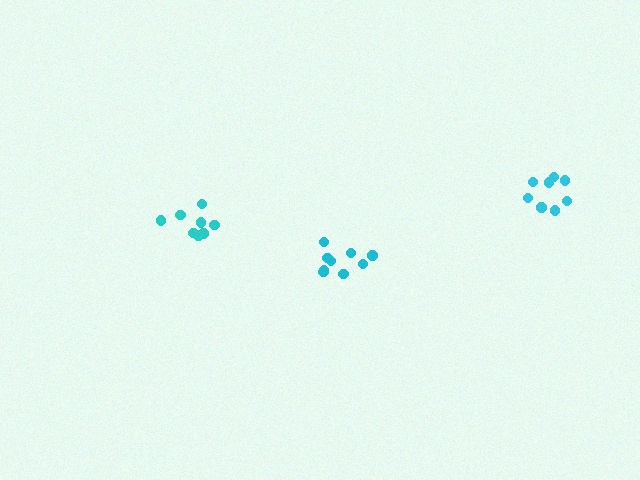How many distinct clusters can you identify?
There are 3 distinct clusters.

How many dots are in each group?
Group 1: 8 dots, Group 2: 8 dots, Group 3: 9 dots (25 total).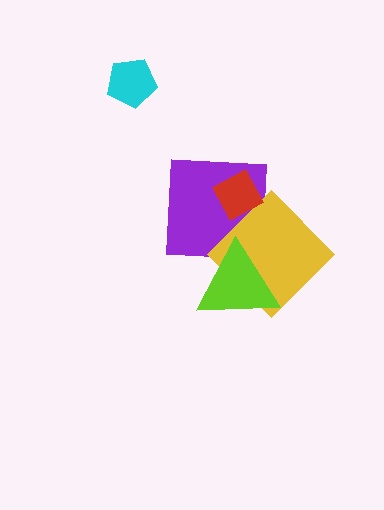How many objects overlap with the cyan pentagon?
0 objects overlap with the cyan pentagon.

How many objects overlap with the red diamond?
1 object overlaps with the red diamond.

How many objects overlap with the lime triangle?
2 objects overlap with the lime triangle.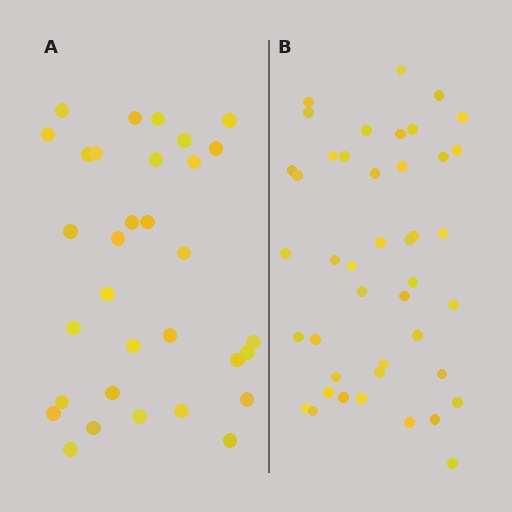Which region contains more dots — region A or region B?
Region B (the right region) has more dots.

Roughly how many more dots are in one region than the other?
Region B has roughly 12 or so more dots than region A.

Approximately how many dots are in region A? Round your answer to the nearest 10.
About 30 dots. (The exact count is 32, which rounds to 30.)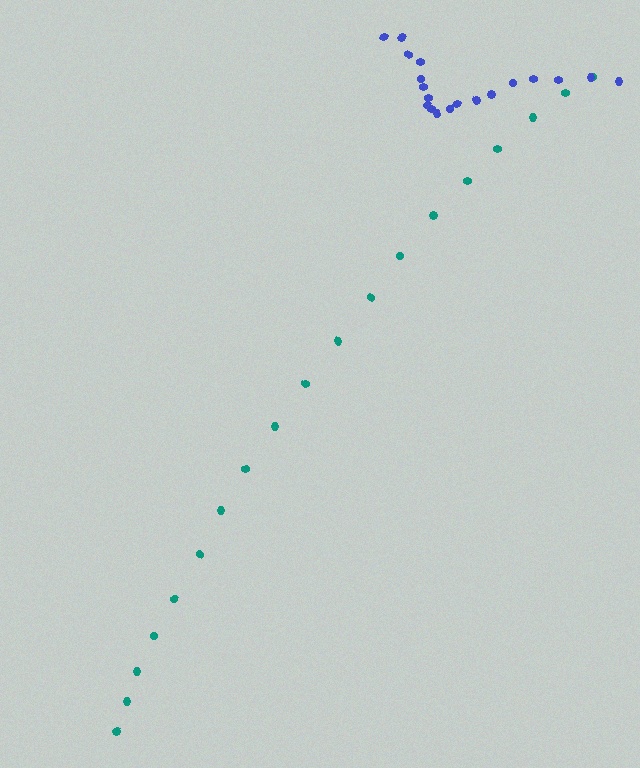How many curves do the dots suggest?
There are 2 distinct paths.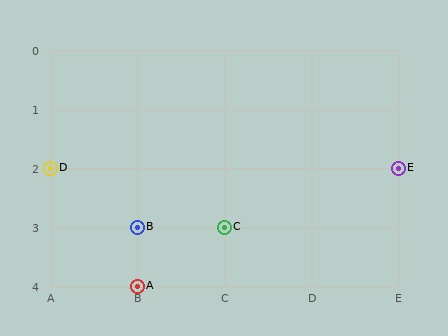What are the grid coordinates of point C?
Point C is at grid coordinates (C, 3).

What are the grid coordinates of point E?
Point E is at grid coordinates (E, 2).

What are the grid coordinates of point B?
Point B is at grid coordinates (B, 3).